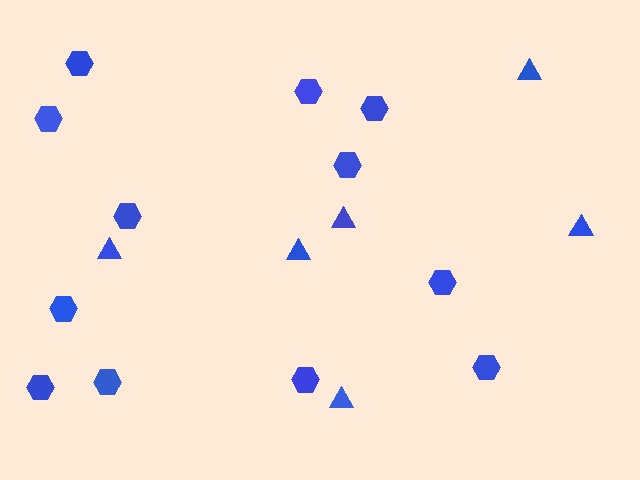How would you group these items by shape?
There are 2 groups: one group of hexagons (12) and one group of triangles (6).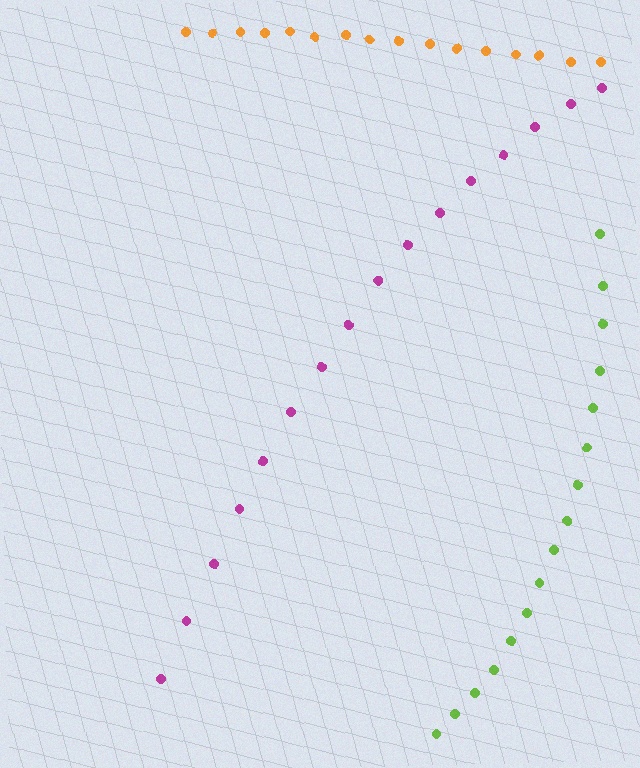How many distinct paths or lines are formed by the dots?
There are 3 distinct paths.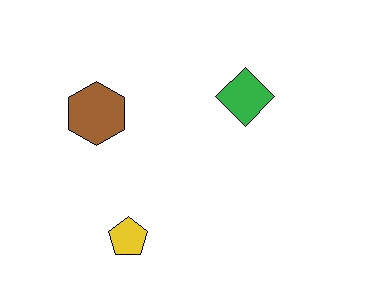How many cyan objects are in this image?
There are no cyan objects.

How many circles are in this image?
There are no circles.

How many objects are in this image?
There are 3 objects.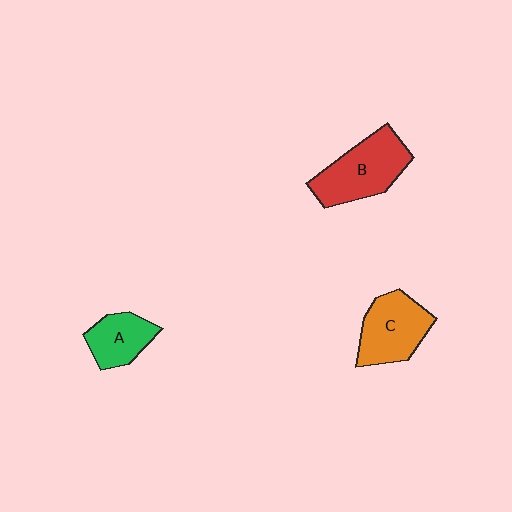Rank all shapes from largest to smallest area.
From largest to smallest: B (red), C (orange), A (green).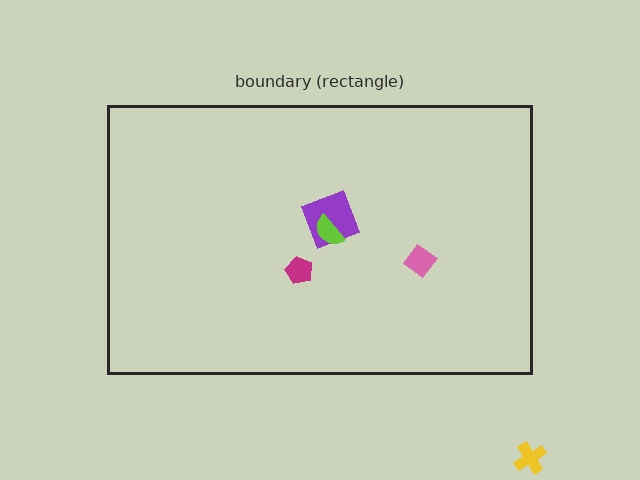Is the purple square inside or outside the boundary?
Inside.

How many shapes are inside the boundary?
4 inside, 1 outside.